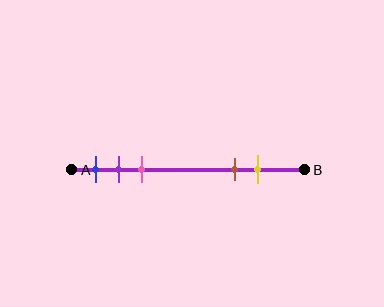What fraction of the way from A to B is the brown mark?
The brown mark is approximately 70% (0.7) of the way from A to B.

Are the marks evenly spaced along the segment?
No, the marks are not evenly spaced.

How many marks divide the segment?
There are 5 marks dividing the segment.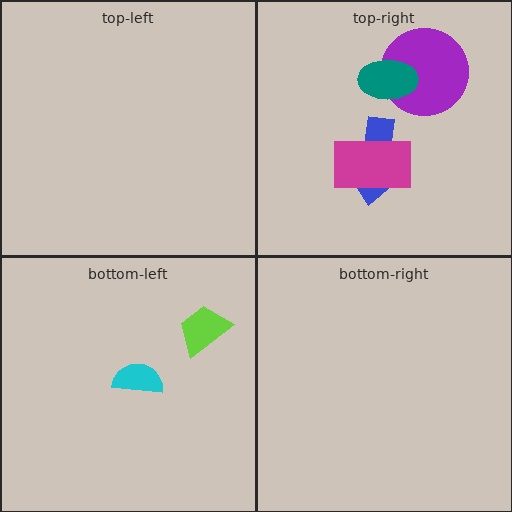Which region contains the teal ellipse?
The top-right region.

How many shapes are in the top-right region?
4.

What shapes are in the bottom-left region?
The cyan semicircle, the lime trapezoid.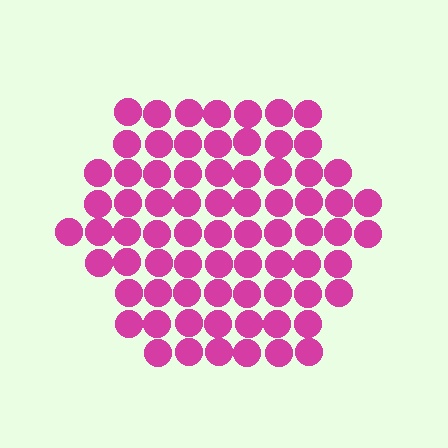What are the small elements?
The small elements are circles.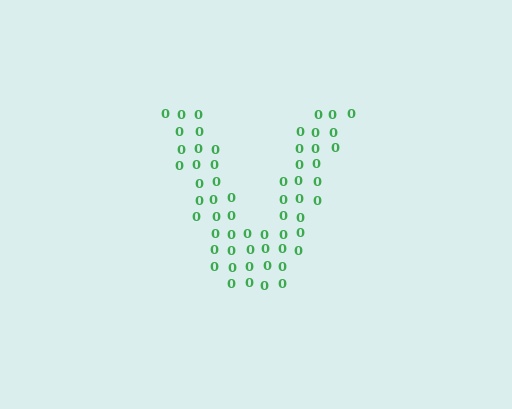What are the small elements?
The small elements are digit 0's.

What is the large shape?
The large shape is the letter V.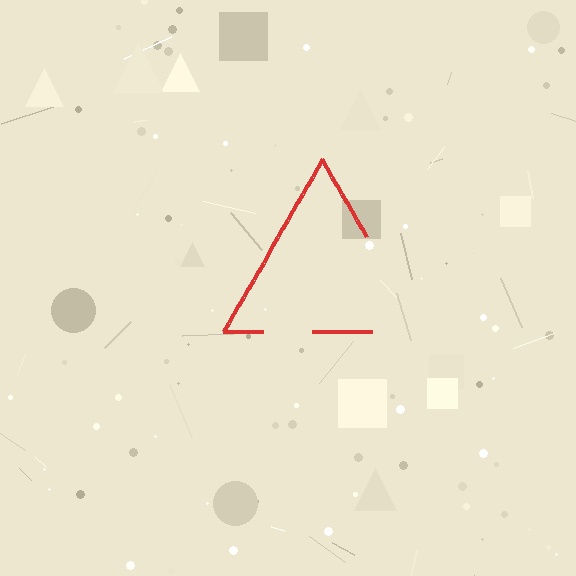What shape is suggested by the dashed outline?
The dashed outline suggests a triangle.